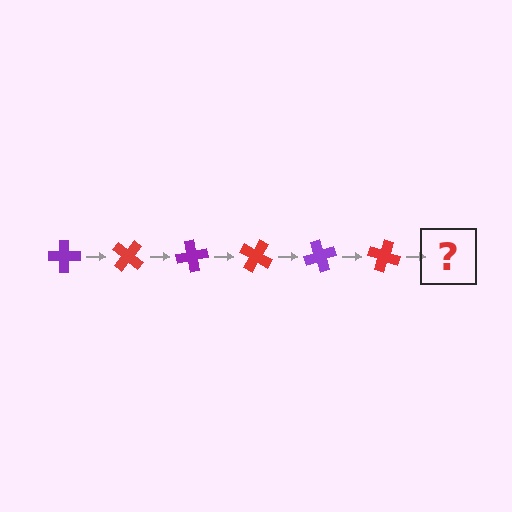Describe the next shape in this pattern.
It should be a purple cross, rotated 240 degrees from the start.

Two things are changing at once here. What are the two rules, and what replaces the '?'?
The two rules are that it rotates 40 degrees each step and the color cycles through purple and red. The '?' should be a purple cross, rotated 240 degrees from the start.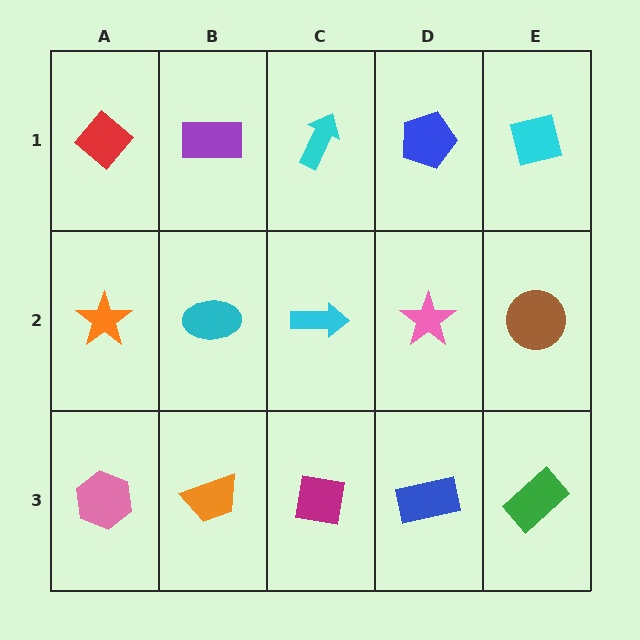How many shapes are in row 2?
5 shapes.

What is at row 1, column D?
A blue pentagon.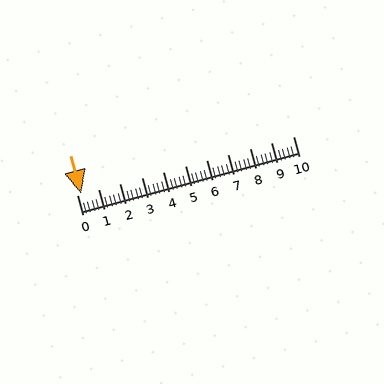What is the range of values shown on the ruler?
The ruler shows values from 0 to 10.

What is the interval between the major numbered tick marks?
The major tick marks are spaced 1 units apart.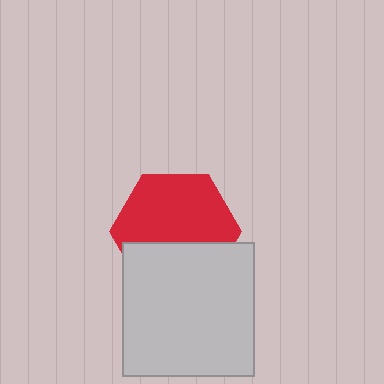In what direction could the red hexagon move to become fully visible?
The red hexagon could move up. That would shift it out from behind the light gray rectangle entirely.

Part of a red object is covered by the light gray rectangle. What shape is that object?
It is a hexagon.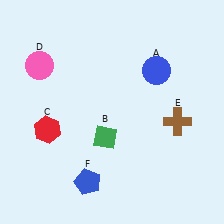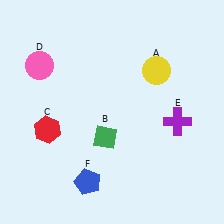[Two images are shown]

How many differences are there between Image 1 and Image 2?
There are 2 differences between the two images.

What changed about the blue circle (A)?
In Image 1, A is blue. In Image 2, it changed to yellow.